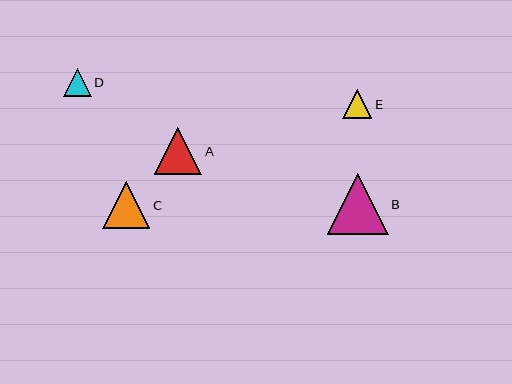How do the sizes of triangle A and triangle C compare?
Triangle A and triangle C are approximately the same size.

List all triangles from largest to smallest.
From largest to smallest: B, A, C, E, D.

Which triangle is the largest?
Triangle B is the largest with a size of approximately 61 pixels.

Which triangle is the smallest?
Triangle D is the smallest with a size of approximately 27 pixels.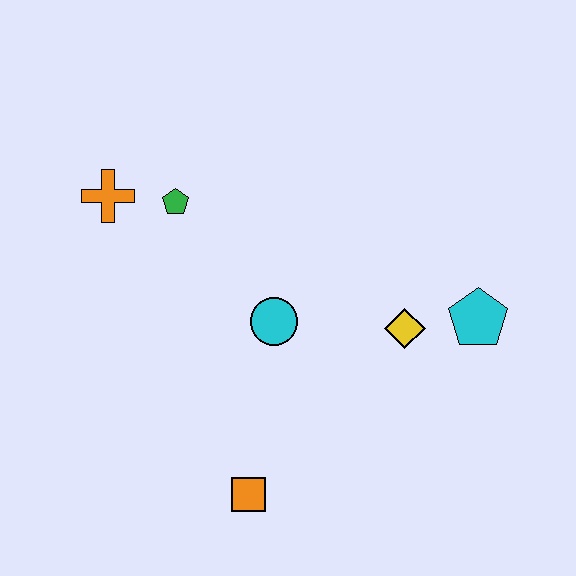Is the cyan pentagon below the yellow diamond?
No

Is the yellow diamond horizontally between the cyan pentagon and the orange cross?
Yes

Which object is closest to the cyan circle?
The yellow diamond is closest to the cyan circle.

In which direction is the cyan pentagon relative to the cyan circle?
The cyan pentagon is to the right of the cyan circle.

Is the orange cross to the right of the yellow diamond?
No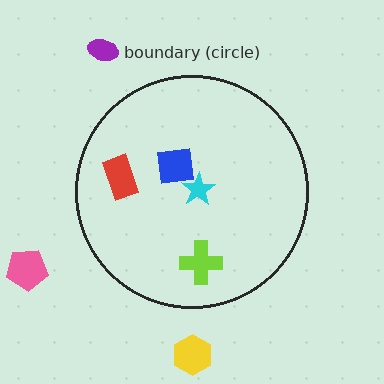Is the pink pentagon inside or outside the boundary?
Outside.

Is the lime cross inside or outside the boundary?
Inside.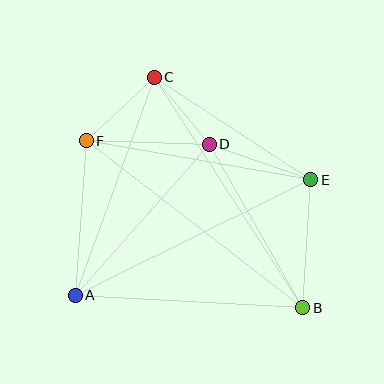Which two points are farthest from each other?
Points B and C are farthest from each other.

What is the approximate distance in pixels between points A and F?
The distance between A and F is approximately 155 pixels.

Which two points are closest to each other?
Points C and D are closest to each other.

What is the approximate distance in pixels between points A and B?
The distance between A and B is approximately 227 pixels.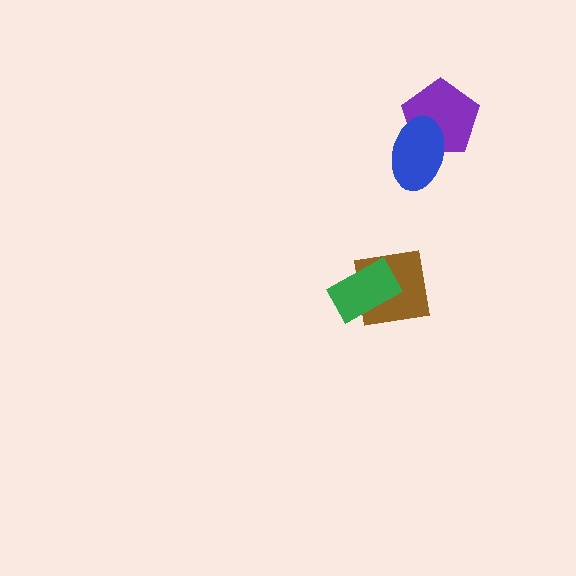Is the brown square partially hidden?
Yes, it is partially covered by another shape.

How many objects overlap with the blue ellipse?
1 object overlaps with the blue ellipse.